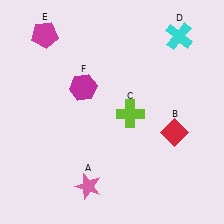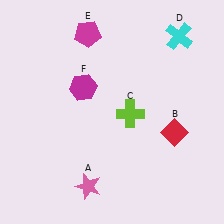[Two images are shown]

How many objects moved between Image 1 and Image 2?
1 object moved between the two images.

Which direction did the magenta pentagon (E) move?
The magenta pentagon (E) moved right.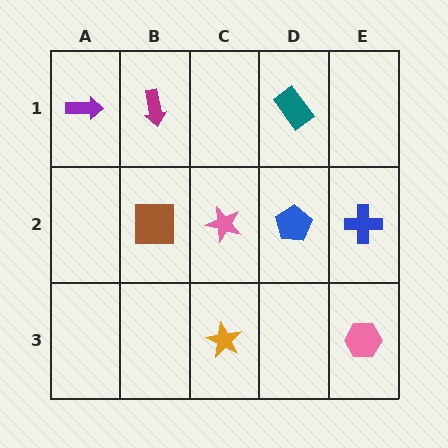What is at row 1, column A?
A purple arrow.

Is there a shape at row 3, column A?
No, that cell is empty.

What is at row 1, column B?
A magenta arrow.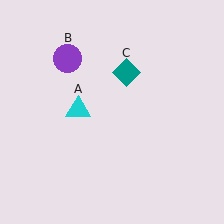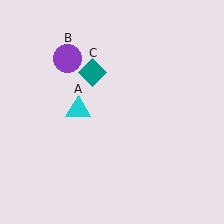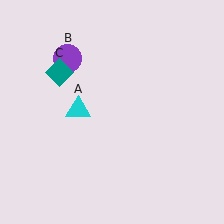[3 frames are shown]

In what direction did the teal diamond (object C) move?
The teal diamond (object C) moved left.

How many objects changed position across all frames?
1 object changed position: teal diamond (object C).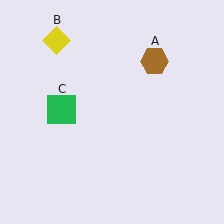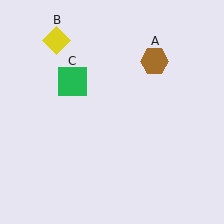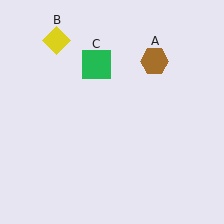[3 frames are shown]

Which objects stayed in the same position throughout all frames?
Brown hexagon (object A) and yellow diamond (object B) remained stationary.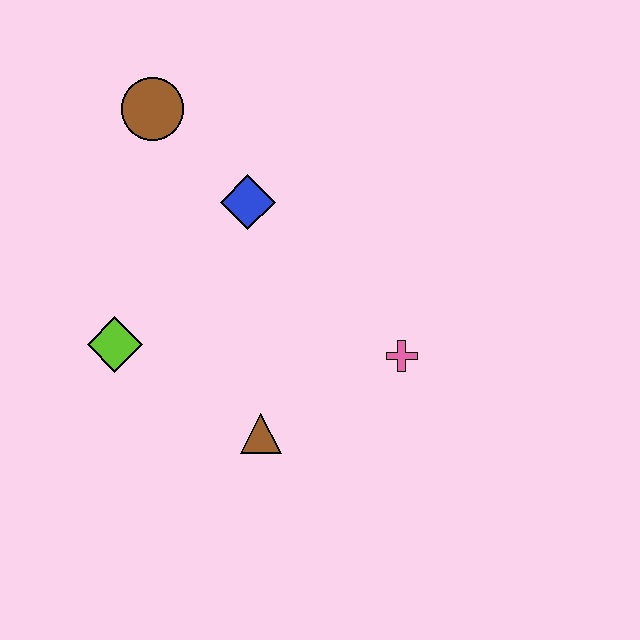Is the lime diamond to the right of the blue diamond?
No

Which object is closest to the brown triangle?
The pink cross is closest to the brown triangle.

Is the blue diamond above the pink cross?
Yes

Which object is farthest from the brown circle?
The pink cross is farthest from the brown circle.